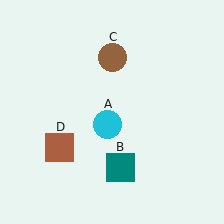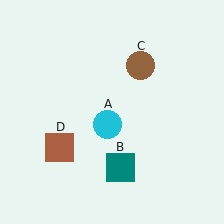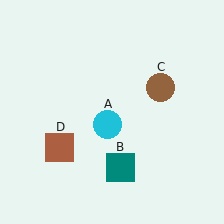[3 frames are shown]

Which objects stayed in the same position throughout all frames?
Cyan circle (object A) and teal square (object B) and brown square (object D) remained stationary.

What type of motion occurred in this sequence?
The brown circle (object C) rotated clockwise around the center of the scene.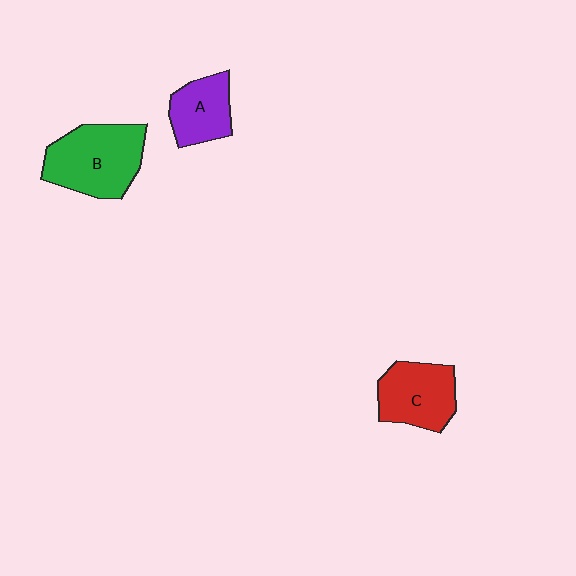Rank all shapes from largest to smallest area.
From largest to smallest: B (green), C (red), A (purple).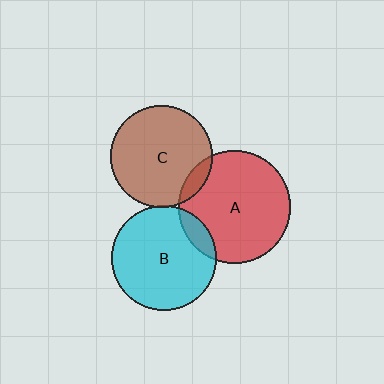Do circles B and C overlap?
Yes.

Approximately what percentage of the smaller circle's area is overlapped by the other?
Approximately 5%.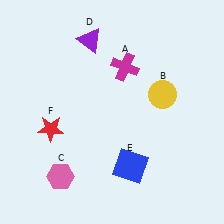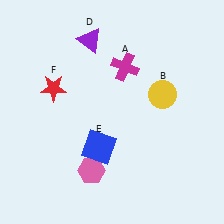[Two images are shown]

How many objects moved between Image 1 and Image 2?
3 objects moved between the two images.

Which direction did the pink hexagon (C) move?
The pink hexagon (C) moved right.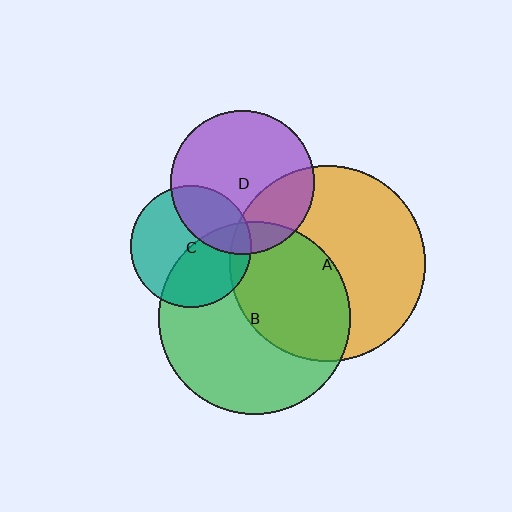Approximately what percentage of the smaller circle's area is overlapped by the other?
Approximately 25%.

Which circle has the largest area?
Circle A (orange).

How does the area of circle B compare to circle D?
Approximately 1.8 times.